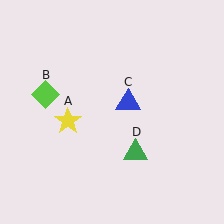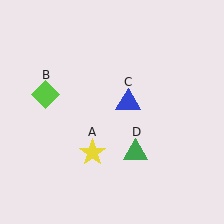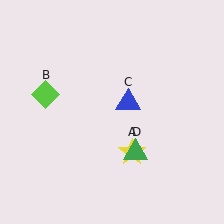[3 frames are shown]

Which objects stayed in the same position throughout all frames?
Lime diamond (object B) and blue triangle (object C) and green triangle (object D) remained stationary.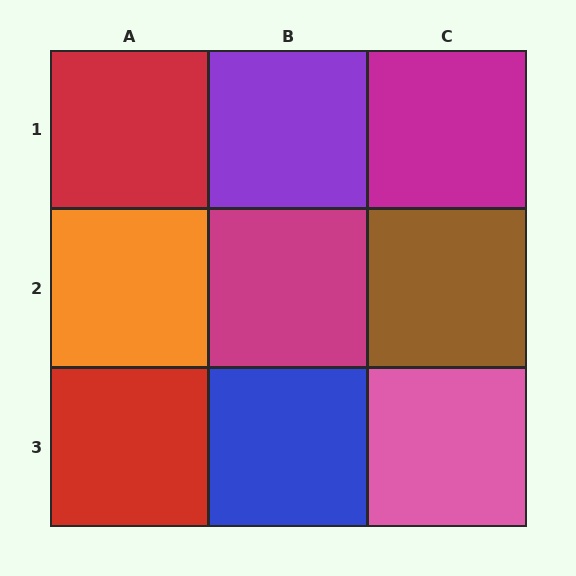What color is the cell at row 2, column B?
Magenta.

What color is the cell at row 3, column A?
Red.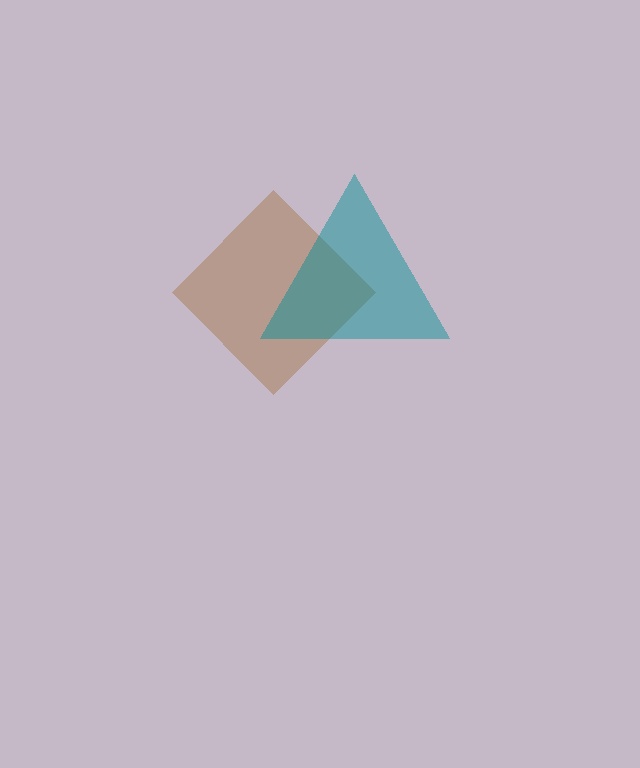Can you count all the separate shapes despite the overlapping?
Yes, there are 2 separate shapes.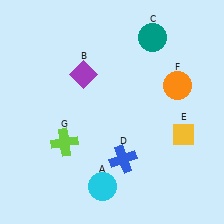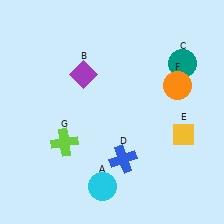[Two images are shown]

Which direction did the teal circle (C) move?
The teal circle (C) moved right.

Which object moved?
The teal circle (C) moved right.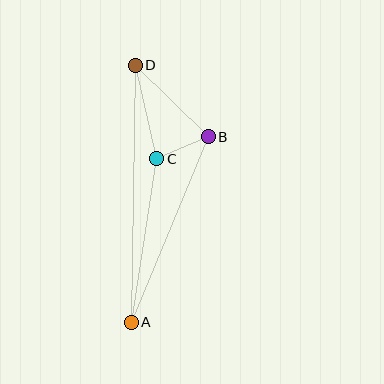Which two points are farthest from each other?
Points A and D are farthest from each other.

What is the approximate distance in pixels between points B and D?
The distance between B and D is approximately 102 pixels.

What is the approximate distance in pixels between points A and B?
The distance between A and B is approximately 201 pixels.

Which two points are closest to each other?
Points B and C are closest to each other.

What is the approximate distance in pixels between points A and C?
The distance between A and C is approximately 166 pixels.